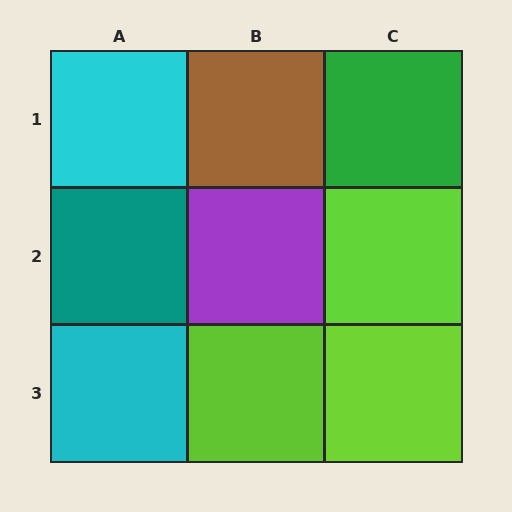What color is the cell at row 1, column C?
Green.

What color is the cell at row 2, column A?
Teal.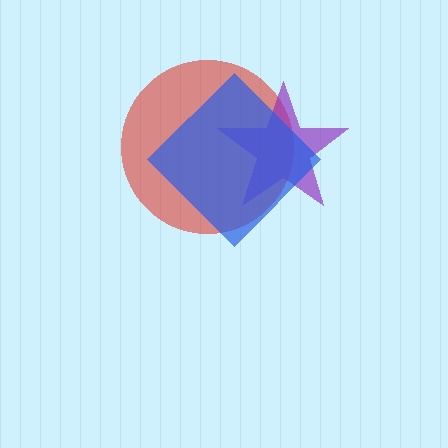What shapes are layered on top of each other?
The layered shapes are: a red circle, a purple star, a blue diamond.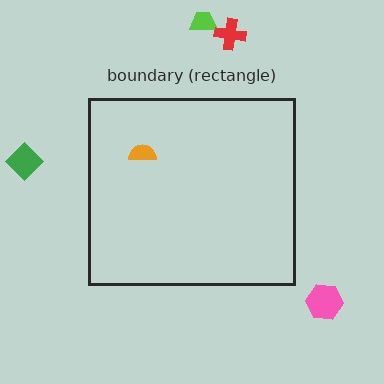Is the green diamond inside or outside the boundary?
Outside.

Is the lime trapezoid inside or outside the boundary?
Outside.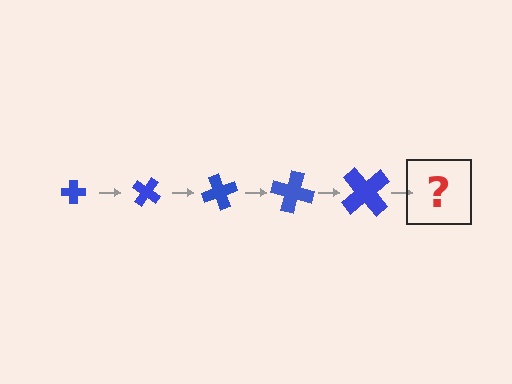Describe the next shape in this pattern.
It should be a cross, larger than the previous one and rotated 175 degrees from the start.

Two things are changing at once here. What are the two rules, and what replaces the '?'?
The two rules are that the cross grows larger each step and it rotates 35 degrees each step. The '?' should be a cross, larger than the previous one and rotated 175 degrees from the start.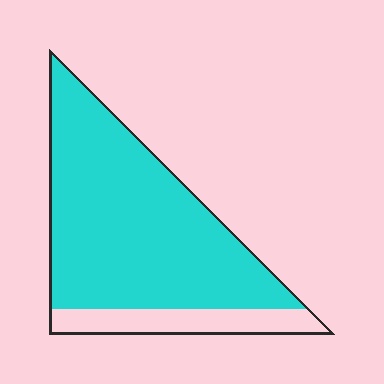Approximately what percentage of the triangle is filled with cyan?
Approximately 85%.